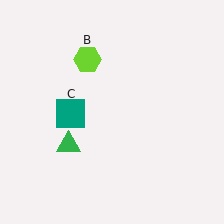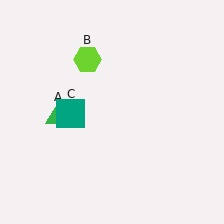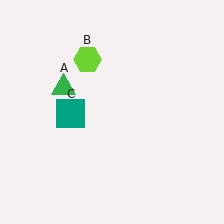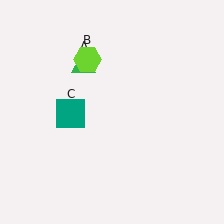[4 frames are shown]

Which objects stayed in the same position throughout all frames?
Lime hexagon (object B) and teal square (object C) remained stationary.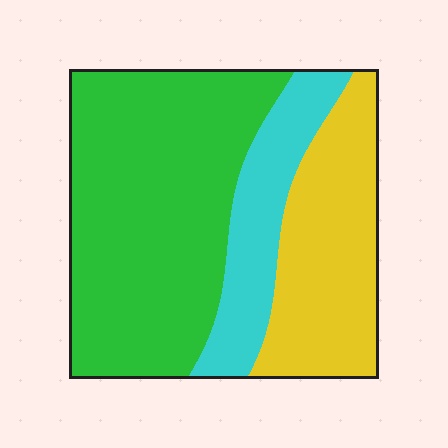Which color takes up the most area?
Green, at roughly 55%.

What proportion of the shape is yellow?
Yellow covers around 30% of the shape.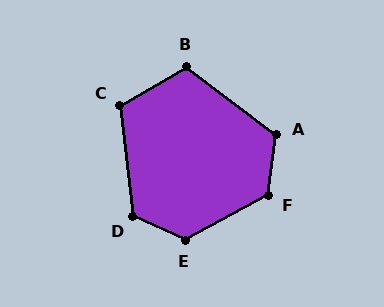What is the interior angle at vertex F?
Approximately 127 degrees (obtuse).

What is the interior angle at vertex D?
Approximately 120 degrees (obtuse).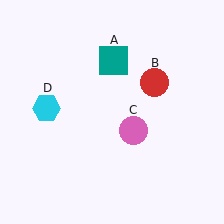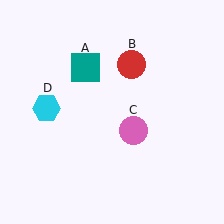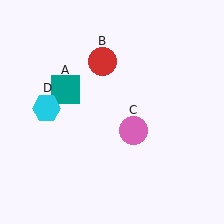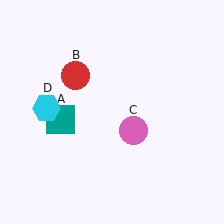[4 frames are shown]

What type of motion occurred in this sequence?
The teal square (object A), red circle (object B) rotated counterclockwise around the center of the scene.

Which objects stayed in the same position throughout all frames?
Pink circle (object C) and cyan hexagon (object D) remained stationary.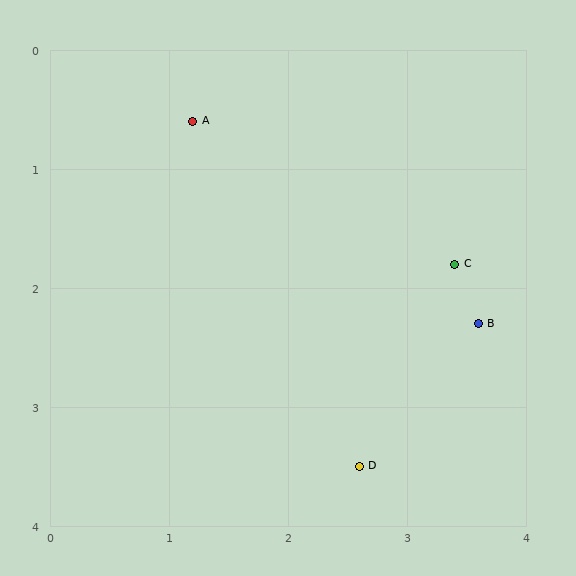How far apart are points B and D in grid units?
Points B and D are about 1.6 grid units apart.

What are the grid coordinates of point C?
Point C is at approximately (3.4, 1.8).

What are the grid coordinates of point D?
Point D is at approximately (2.6, 3.5).